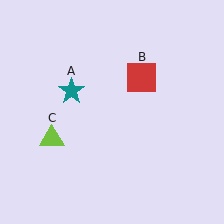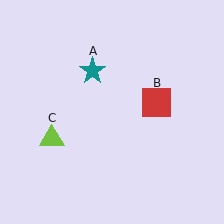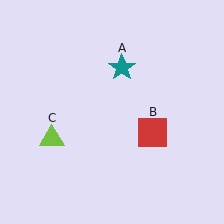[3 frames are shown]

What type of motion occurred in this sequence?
The teal star (object A), red square (object B) rotated clockwise around the center of the scene.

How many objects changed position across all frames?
2 objects changed position: teal star (object A), red square (object B).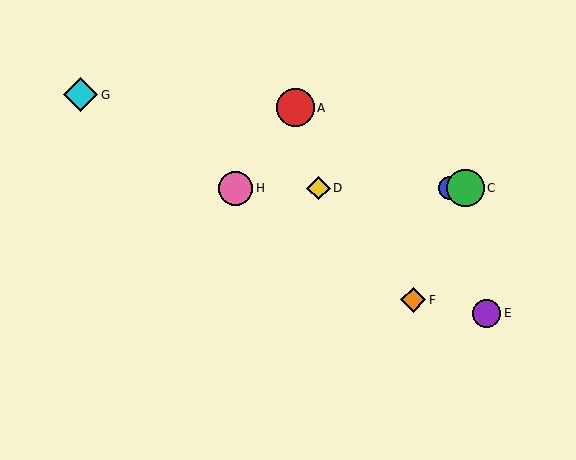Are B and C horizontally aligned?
Yes, both are at y≈188.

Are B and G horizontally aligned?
No, B is at y≈188 and G is at y≈95.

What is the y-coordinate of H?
Object H is at y≈188.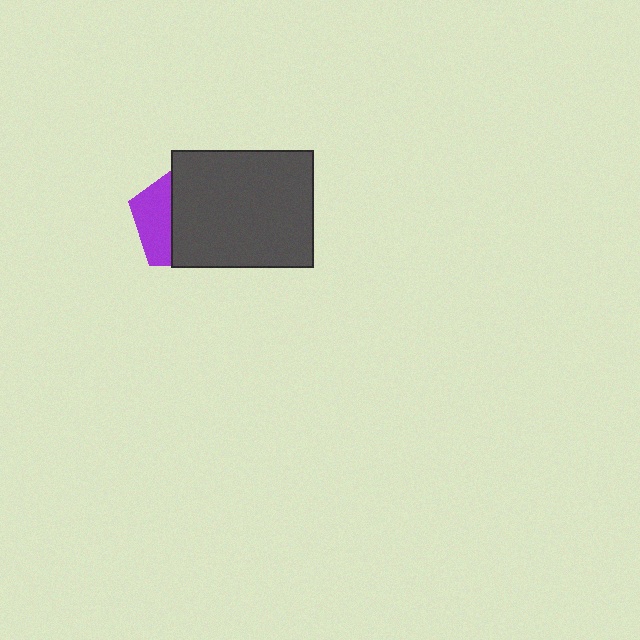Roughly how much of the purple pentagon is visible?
A small part of it is visible (roughly 35%).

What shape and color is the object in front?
The object in front is a dark gray rectangle.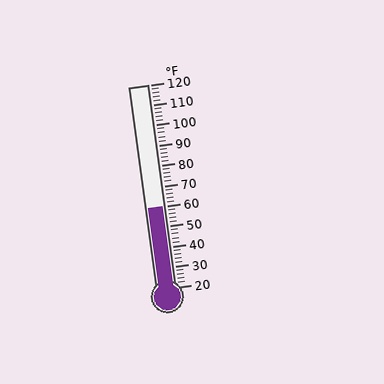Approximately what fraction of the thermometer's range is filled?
The thermometer is filled to approximately 40% of its range.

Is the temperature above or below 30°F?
The temperature is above 30°F.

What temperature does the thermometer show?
The thermometer shows approximately 60°F.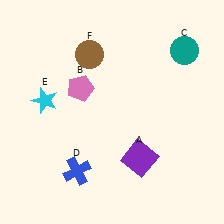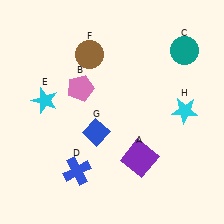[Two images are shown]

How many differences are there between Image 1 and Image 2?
There are 2 differences between the two images.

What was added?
A blue diamond (G), a cyan star (H) were added in Image 2.